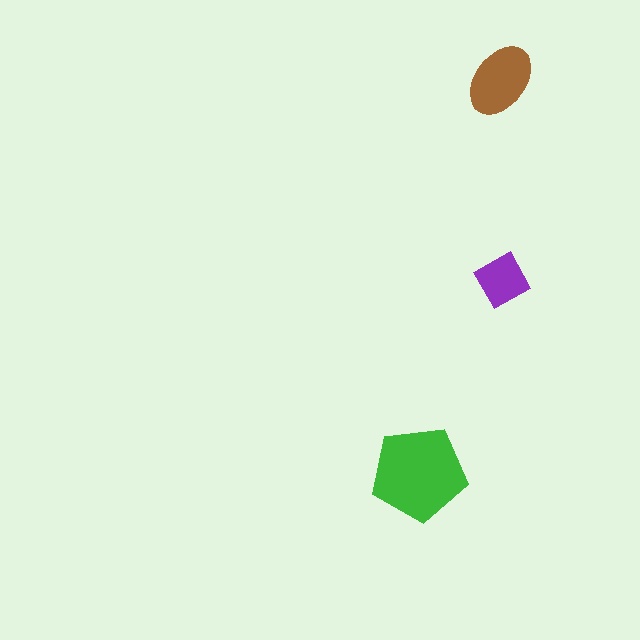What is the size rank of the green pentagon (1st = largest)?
1st.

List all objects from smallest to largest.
The purple square, the brown ellipse, the green pentagon.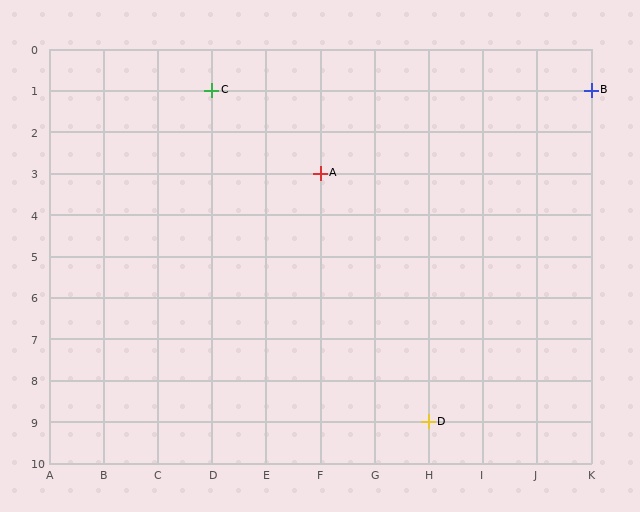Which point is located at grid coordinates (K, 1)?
Point B is at (K, 1).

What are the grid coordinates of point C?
Point C is at grid coordinates (D, 1).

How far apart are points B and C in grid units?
Points B and C are 7 columns apart.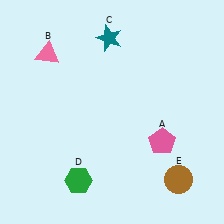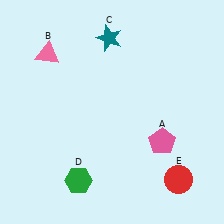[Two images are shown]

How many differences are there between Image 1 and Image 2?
There is 1 difference between the two images.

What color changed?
The circle (E) changed from brown in Image 1 to red in Image 2.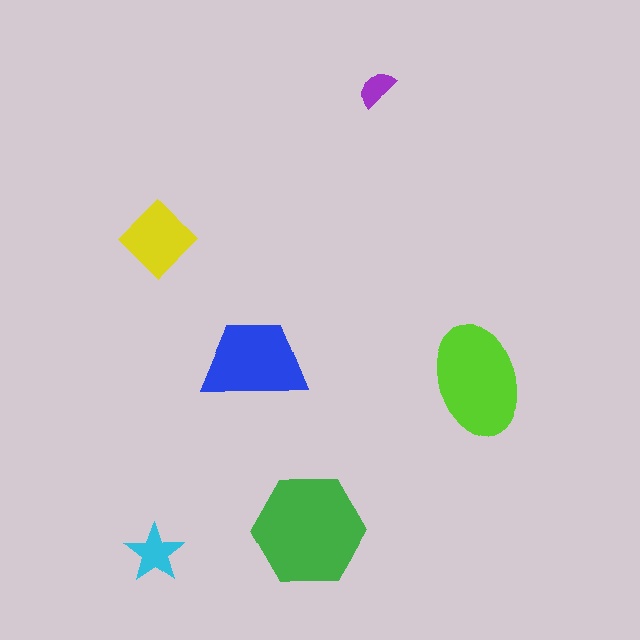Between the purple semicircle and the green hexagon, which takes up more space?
The green hexagon.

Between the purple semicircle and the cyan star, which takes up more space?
The cyan star.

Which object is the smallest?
The purple semicircle.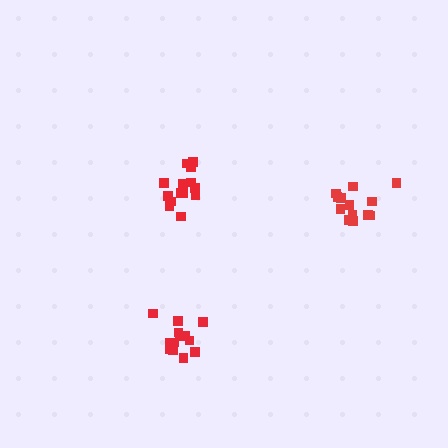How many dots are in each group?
Group 1: 14 dots, Group 2: 13 dots, Group 3: 14 dots (41 total).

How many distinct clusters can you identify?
There are 3 distinct clusters.